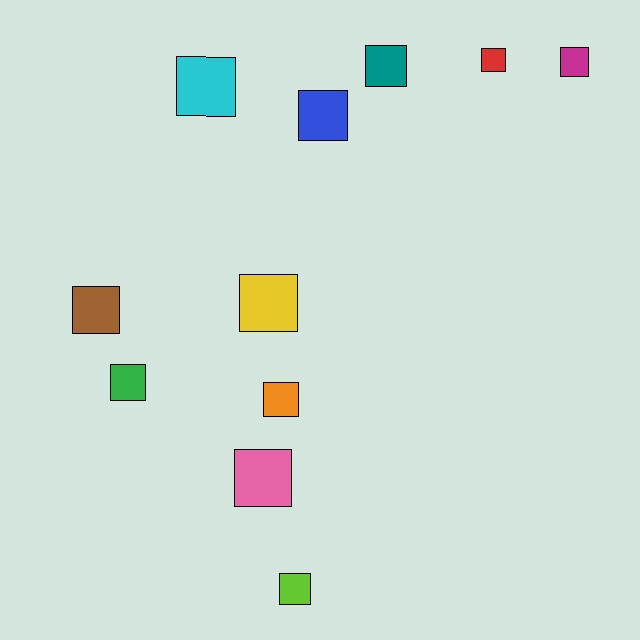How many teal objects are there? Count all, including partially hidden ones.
There is 1 teal object.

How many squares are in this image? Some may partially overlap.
There are 11 squares.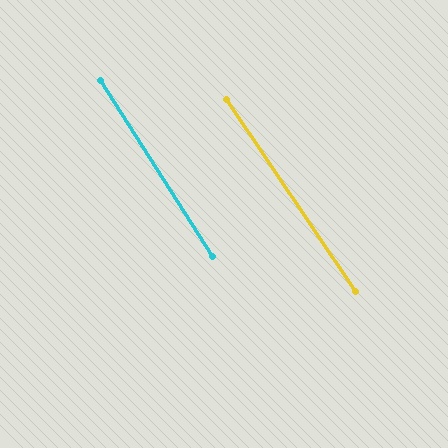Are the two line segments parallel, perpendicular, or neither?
Parallel — their directions differ by only 1.3°.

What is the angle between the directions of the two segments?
Approximately 1 degree.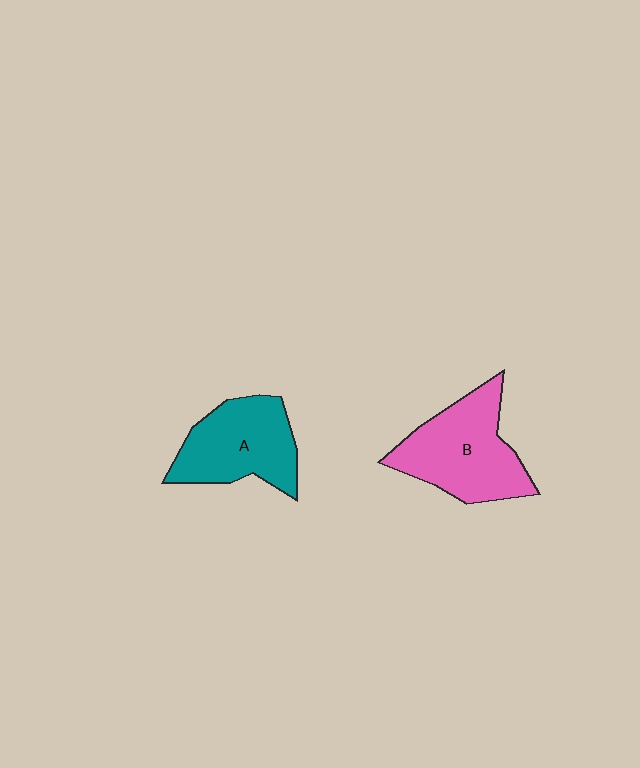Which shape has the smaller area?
Shape A (teal).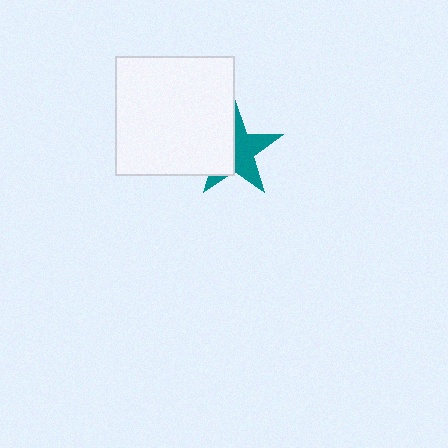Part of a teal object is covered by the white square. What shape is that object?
It is a star.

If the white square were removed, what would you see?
You would see the complete teal star.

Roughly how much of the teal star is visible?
About half of it is visible (roughly 52%).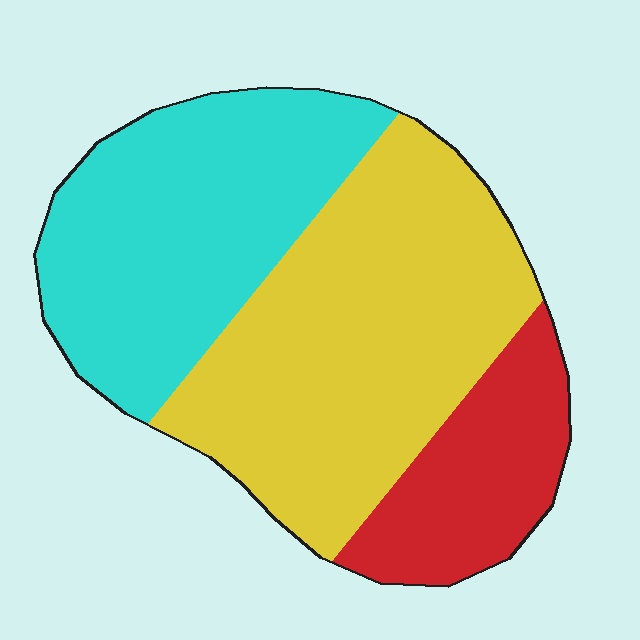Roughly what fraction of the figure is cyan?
Cyan takes up between a third and a half of the figure.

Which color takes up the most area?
Yellow, at roughly 45%.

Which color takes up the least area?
Red, at roughly 20%.